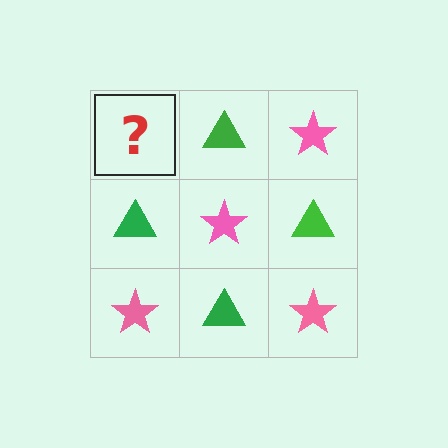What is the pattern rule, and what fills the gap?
The rule is that it alternates pink star and green triangle in a checkerboard pattern. The gap should be filled with a pink star.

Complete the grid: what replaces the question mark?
The question mark should be replaced with a pink star.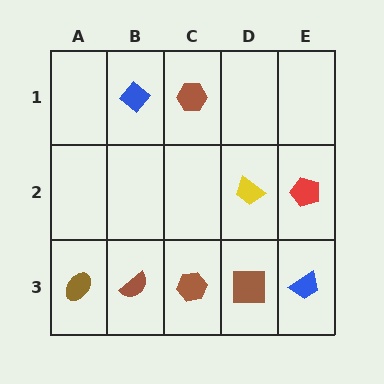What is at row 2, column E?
A red pentagon.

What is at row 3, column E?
A blue trapezoid.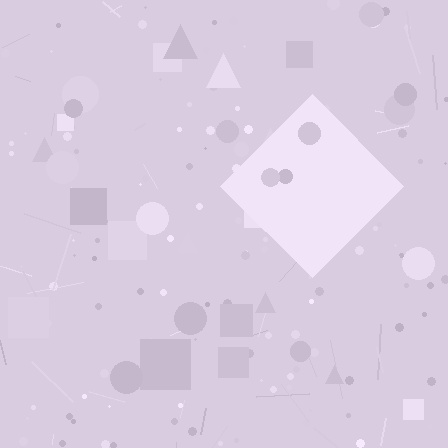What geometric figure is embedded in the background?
A diamond is embedded in the background.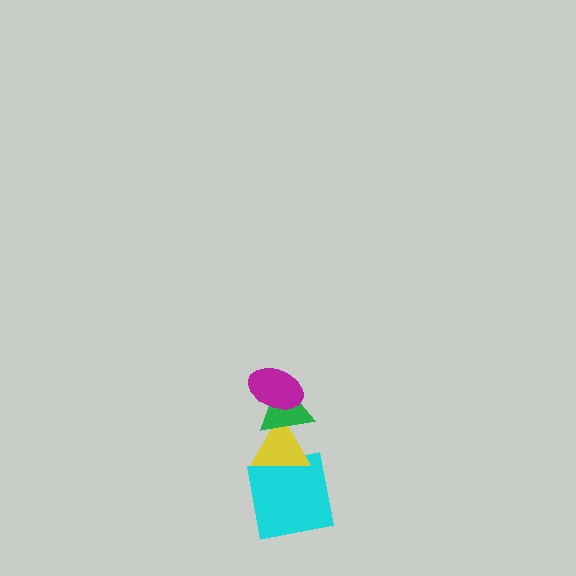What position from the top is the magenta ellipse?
The magenta ellipse is 1st from the top.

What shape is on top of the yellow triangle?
The green triangle is on top of the yellow triangle.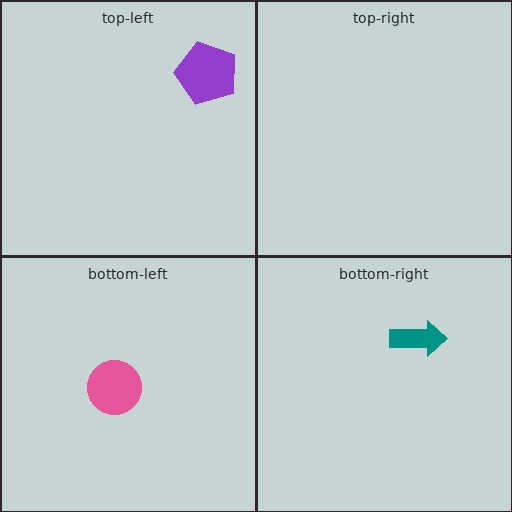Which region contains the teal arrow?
The bottom-right region.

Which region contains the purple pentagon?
The top-left region.